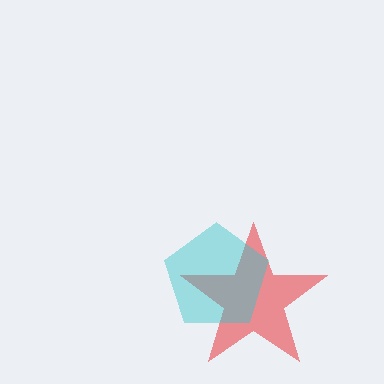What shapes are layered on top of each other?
The layered shapes are: a red star, a cyan pentagon.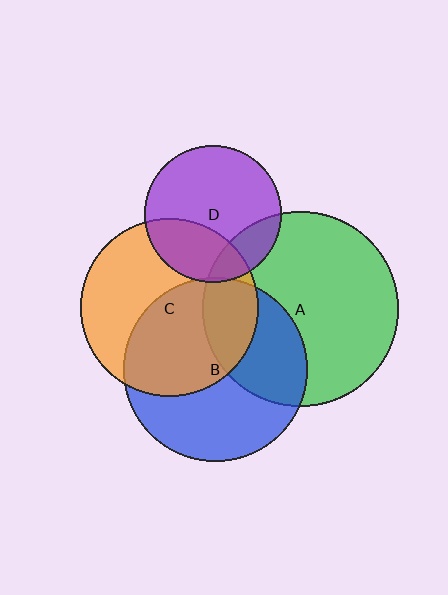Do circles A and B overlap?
Yes.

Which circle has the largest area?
Circle A (green).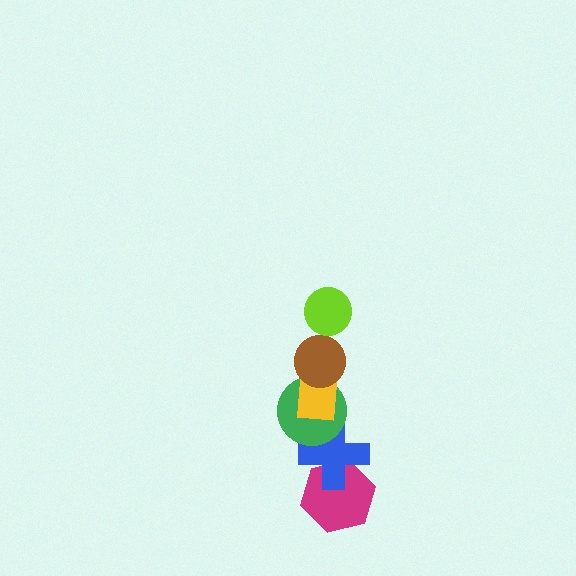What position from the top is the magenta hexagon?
The magenta hexagon is 6th from the top.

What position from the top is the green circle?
The green circle is 4th from the top.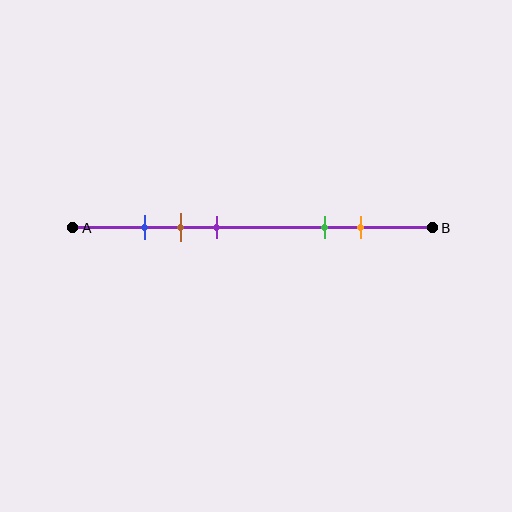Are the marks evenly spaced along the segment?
No, the marks are not evenly spaced.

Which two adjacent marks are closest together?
The blue and brown marks are the closest adjacent pair.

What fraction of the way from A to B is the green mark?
The green mark is approximately 70% (0.7) of the way from A to B.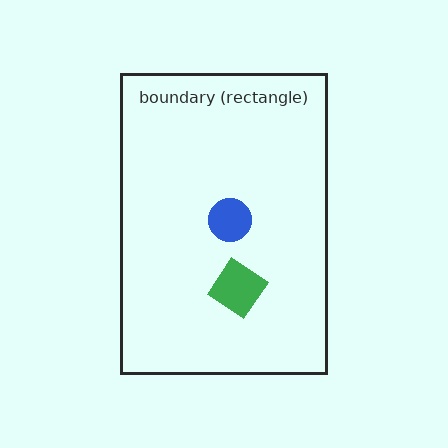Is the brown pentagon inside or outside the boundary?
Inside.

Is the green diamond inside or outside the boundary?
Inside.